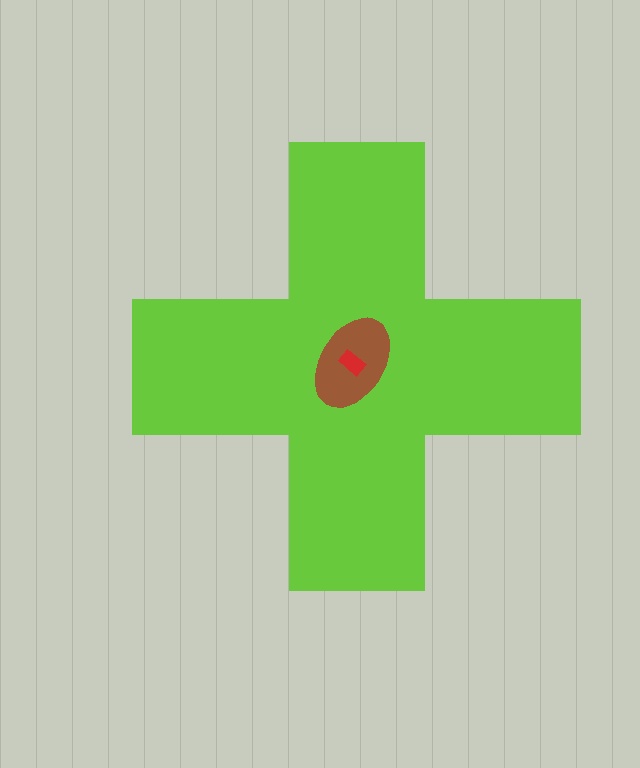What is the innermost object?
The red rectangle.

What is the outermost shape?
The lime cross.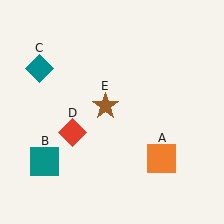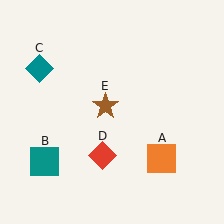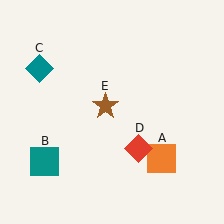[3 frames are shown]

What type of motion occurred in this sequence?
The red diamond (object D) rotated counterclockwise around the center of the scene.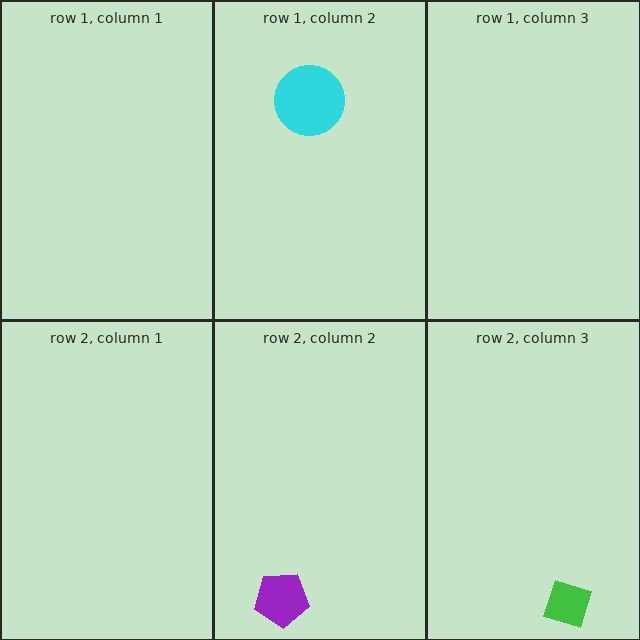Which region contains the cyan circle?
The row 1, column 2 region.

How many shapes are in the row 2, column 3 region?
1.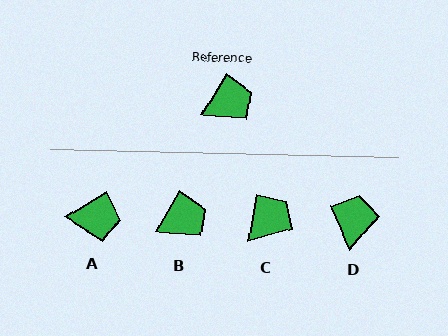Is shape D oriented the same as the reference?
No, it is off by about 54 degrees.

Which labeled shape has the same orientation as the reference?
B.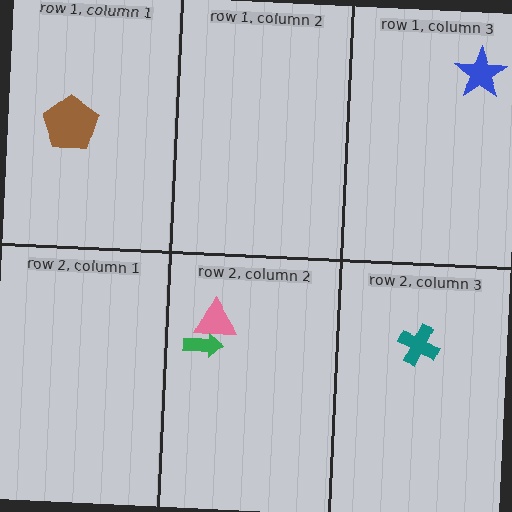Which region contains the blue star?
The row 1, column 3 region.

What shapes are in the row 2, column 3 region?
The teal cross.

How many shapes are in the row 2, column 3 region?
1.